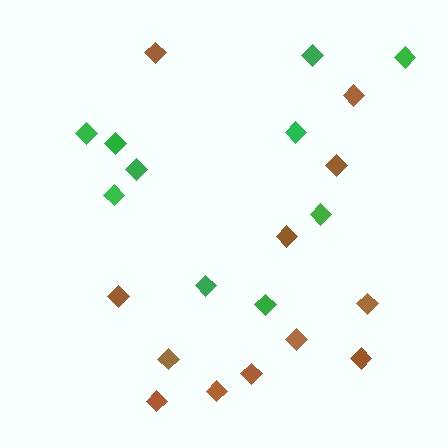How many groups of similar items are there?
There are 2 groups: one group of green diamonds (10) and one group of brown diamonds (12).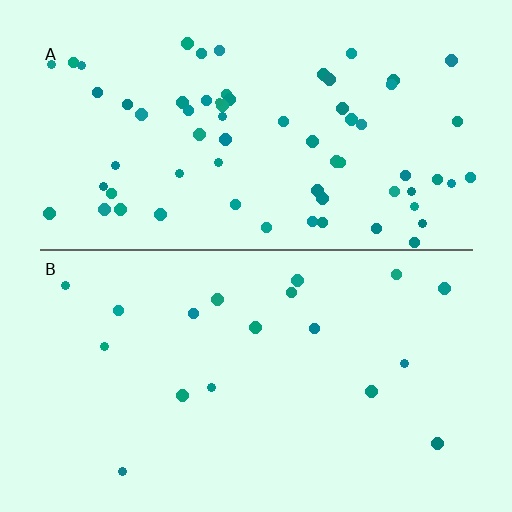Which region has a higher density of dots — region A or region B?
A (the top).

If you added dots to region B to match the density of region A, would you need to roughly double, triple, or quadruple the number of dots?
Approximately quadruple.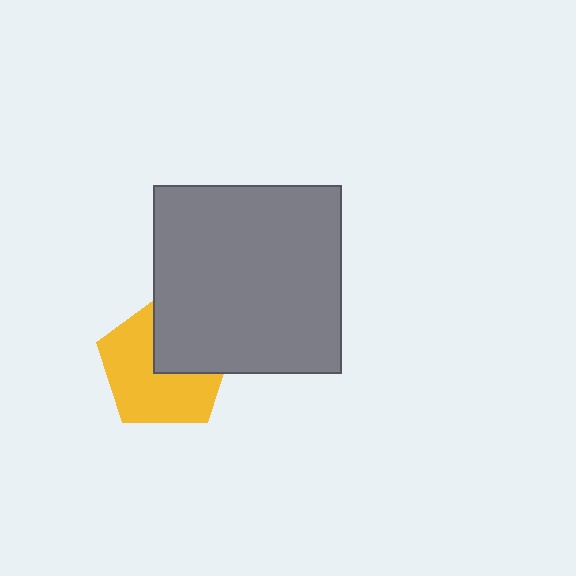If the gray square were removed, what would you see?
You would see the complete yellow pentagon.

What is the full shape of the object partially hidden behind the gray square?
The partially hidden object is a yellow pentagon.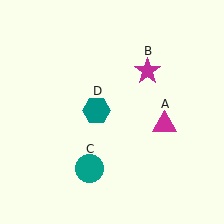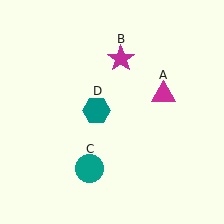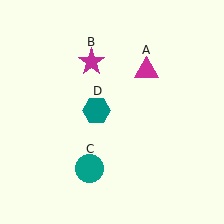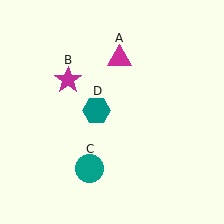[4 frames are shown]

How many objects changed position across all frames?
2 objects changed position: magenta triangle (object A), magenta star (object B).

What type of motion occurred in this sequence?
The magenta triangle (object A), magenta star (object B) rotated counterclockwise around the center of the scene.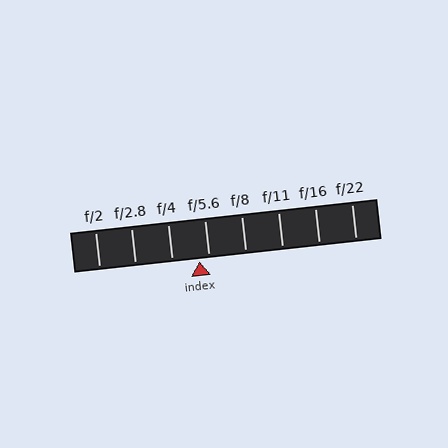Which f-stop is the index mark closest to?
The index mark is closest to f/5.6.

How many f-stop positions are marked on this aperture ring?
There are 8 f-stop positions marked.